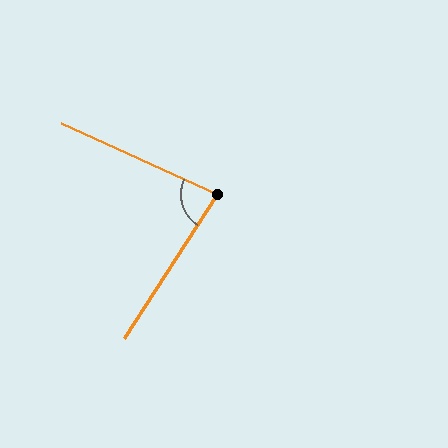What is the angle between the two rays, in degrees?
Approximately 82 degrees.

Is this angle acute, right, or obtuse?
It is acute.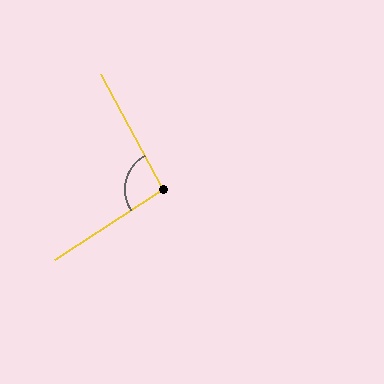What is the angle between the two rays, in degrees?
Approximately 95 degrees.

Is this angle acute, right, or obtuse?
It is approximately a right angle.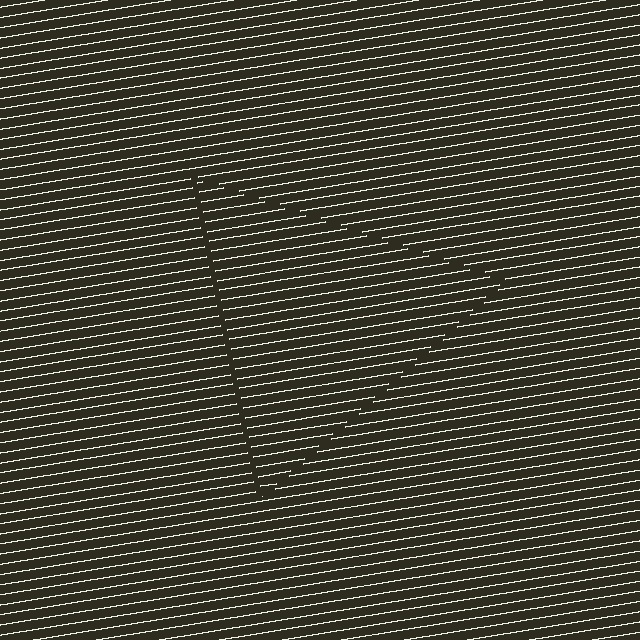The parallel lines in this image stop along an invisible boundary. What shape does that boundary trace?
An illusory triangle. The interior of the shape contains the same grating, shifted by half a period — the contour is defined by the phase discontinuity where line-ends from the inner and outer gratings abut.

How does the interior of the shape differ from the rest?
The interior of the shape contains the same grating, shifted by half a period — the contour is defined by the phase discontinuity where line-ends from the inner and outer gratings abut.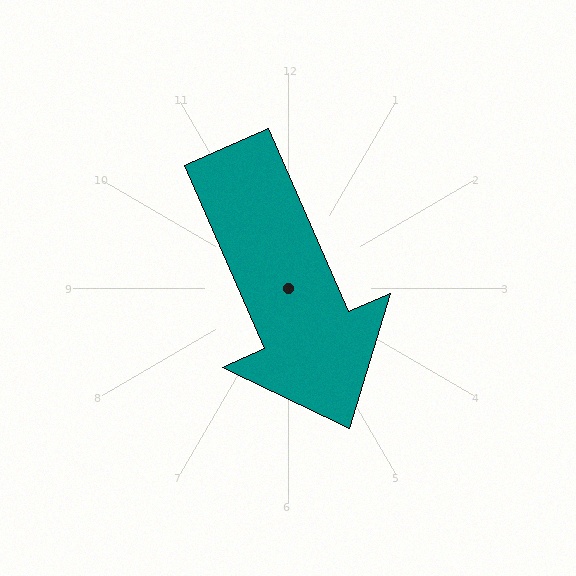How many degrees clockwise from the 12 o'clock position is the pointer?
Approximately 156 degrees.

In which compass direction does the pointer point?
Southeast.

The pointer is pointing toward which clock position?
Roughly 5 o'clock.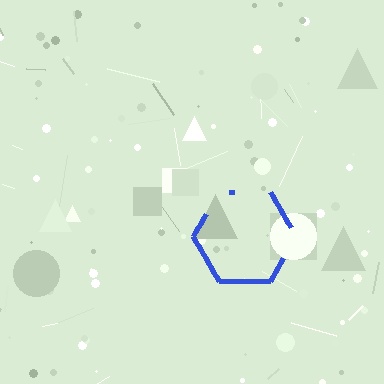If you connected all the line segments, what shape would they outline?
They would outline a hexagon.